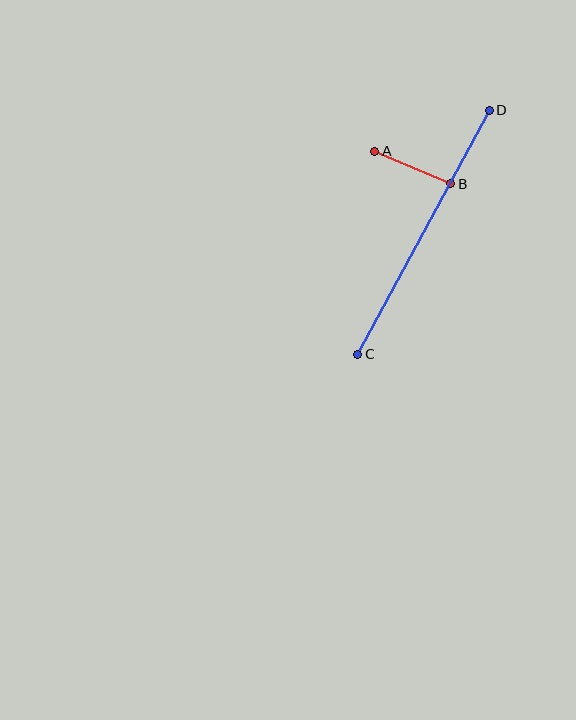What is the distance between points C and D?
The distance is approximately 277 pixels.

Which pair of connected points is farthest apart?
Points C and D are farthest apart.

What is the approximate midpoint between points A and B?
The midpoint is at approximately (413, 167) pixels.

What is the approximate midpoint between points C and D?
The midpoint is at approximately (423, 232) pixels.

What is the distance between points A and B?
The distance is approximately 83 pixels.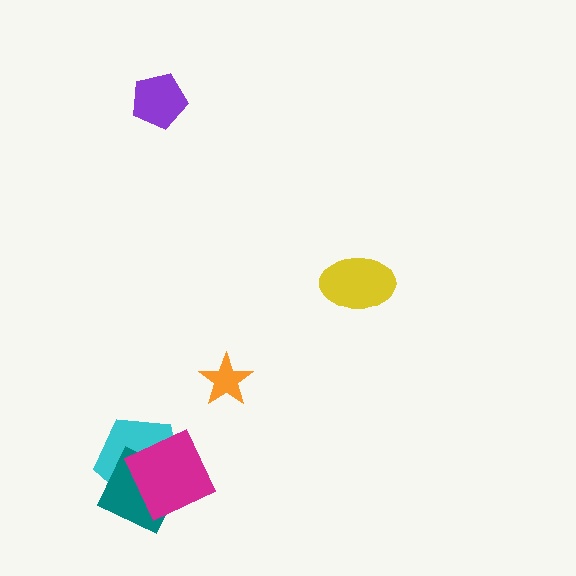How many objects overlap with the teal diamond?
2 objects overlap with the teal diamond.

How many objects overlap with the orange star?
0 objects overlap with the orange star.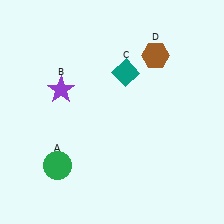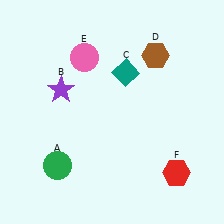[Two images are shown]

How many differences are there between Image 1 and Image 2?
There are 2 differences between the two images.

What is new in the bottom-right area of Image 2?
A red hexagon (F) was added in the bottom-right area of Image 2.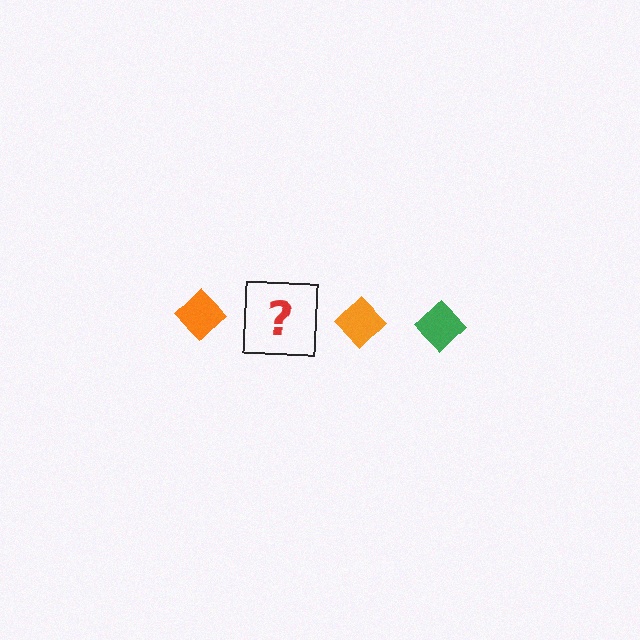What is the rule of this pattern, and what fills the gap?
The rule is that the pattern cycles through orange, green diamonds. The gap should be filled with a green diamond.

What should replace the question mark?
The question mark should be replaced with a green diamond.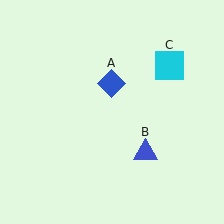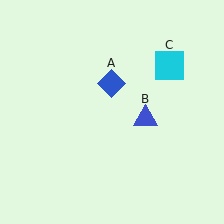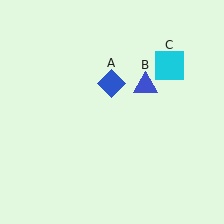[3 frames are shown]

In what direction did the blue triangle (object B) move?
The blue triangle (object B) moved up.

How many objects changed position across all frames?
1 object changed position: blue triangle (object B).